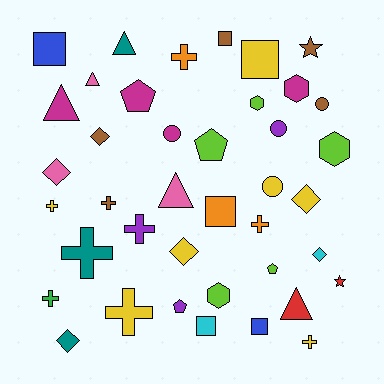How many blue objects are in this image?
There are 2 blue objects.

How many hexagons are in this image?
There are 4 hexagons.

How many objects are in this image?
There are 40 objects.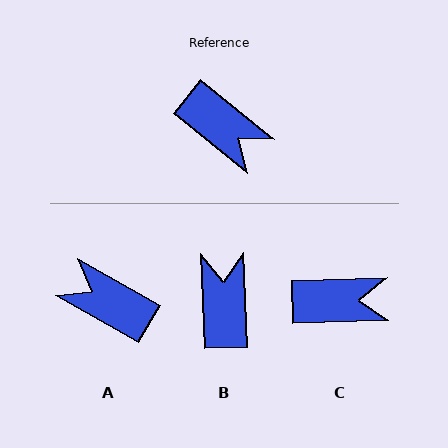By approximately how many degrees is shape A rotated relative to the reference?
Approximately 170 degrees clockwise.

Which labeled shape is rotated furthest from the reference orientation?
A, about 170 degrees away.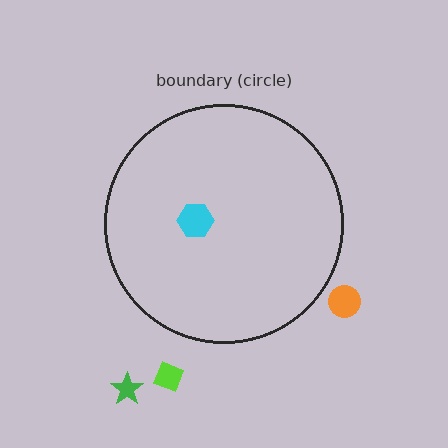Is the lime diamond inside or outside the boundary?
Outside.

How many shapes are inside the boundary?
1 inside, 3 outside.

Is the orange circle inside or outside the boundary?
Outside.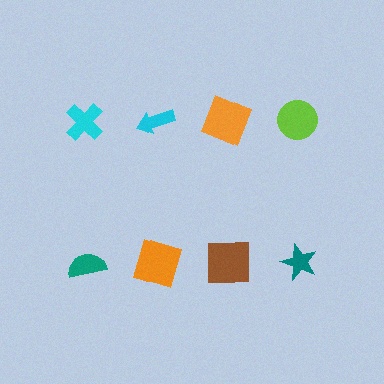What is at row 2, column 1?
A teal semicircle.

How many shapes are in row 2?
4 shapes.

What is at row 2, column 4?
A teal star.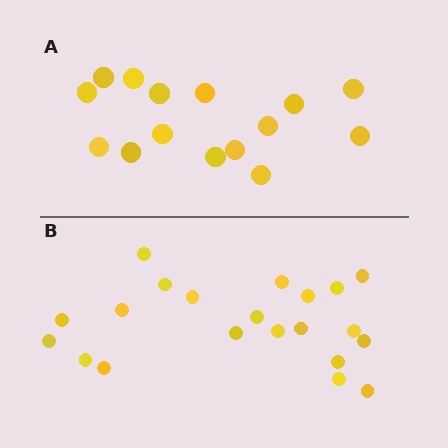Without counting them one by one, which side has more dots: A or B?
Region B (the bottom region) has more dots.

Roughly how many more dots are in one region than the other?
Region B has about 6 more dots than region A.